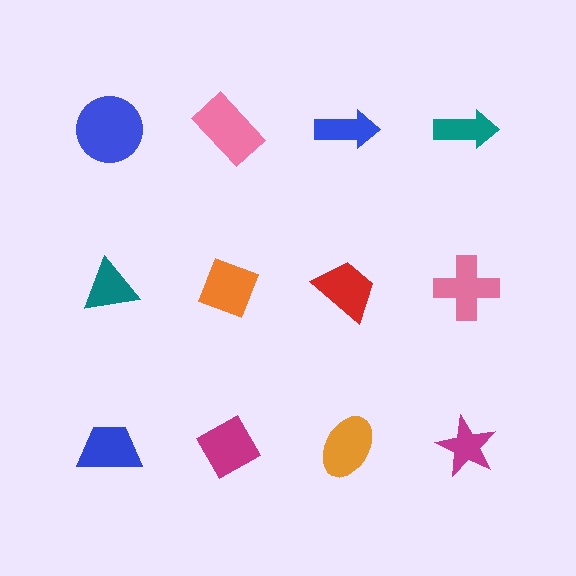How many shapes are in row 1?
4 shapes.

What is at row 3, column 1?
A blue trapezoid.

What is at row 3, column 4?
A magenta star.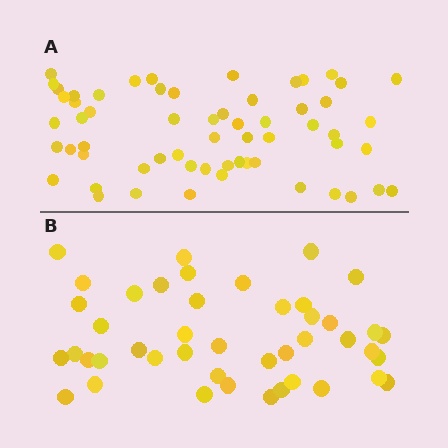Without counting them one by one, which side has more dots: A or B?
Region A (the top region) has more dots.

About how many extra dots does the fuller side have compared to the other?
Region A has approximately 15 more dots than region B.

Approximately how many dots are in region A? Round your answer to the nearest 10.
About 60 dots.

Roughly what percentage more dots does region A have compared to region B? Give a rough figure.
About 35% more.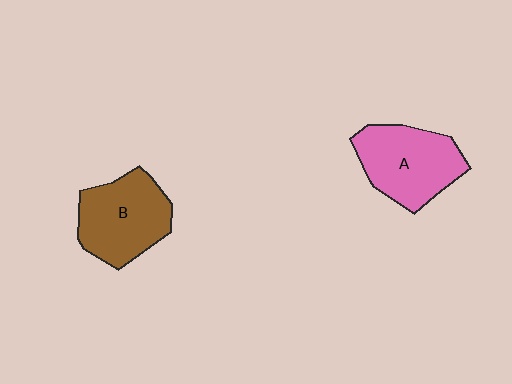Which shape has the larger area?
Shape A (pink).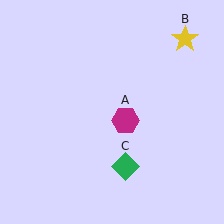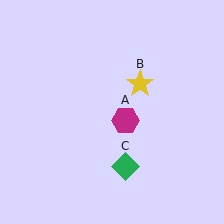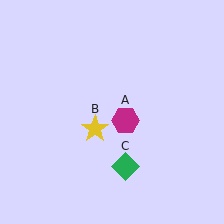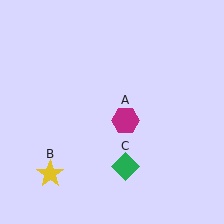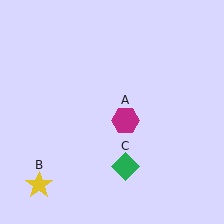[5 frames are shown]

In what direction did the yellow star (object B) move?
The yellow star (object B) moved down and to the left.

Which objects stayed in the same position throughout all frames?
Magenta hexagon (object A) and green diamond (object C) remained stationary.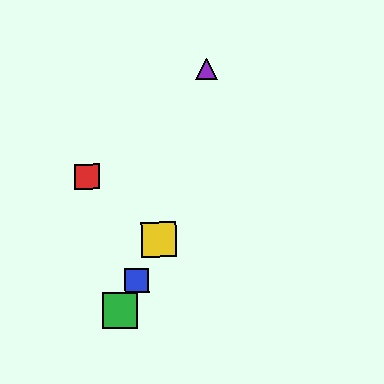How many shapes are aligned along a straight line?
3 shapes (the blue square, the green square, the yellow square) are aligned along a straight line.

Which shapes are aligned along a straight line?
The blue square, the green square, the yellow square are aligned along a straight line.